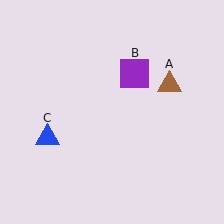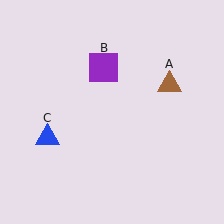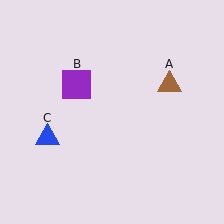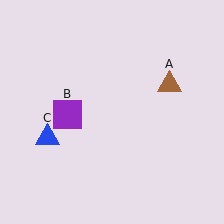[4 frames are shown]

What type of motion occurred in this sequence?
The purple square (object B) rotated counterclockwise around the center of the scene.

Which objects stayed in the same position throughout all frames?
Brown triangle (object A) and blue triangle (object C) remained stationary.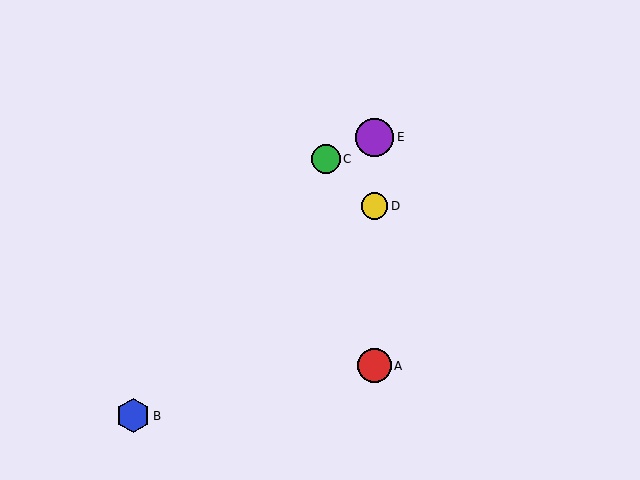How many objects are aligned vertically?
3 objects (A, D, E) are aligned vertically.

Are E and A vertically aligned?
Yes, both are at x≈374.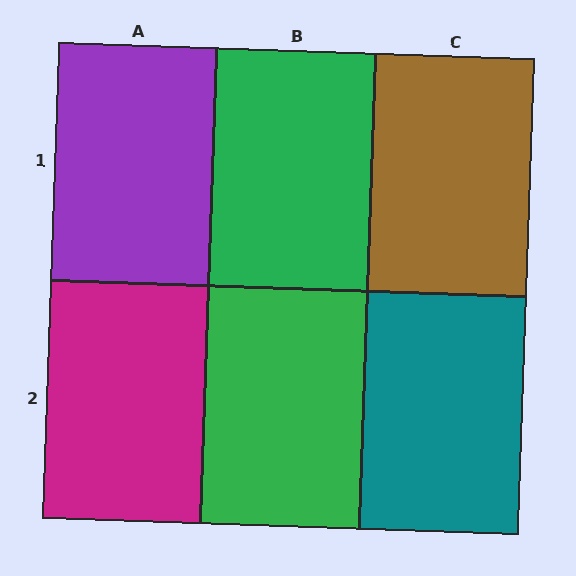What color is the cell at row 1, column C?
Brown.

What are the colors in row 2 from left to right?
Magenta, green, teal.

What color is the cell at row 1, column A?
Purple.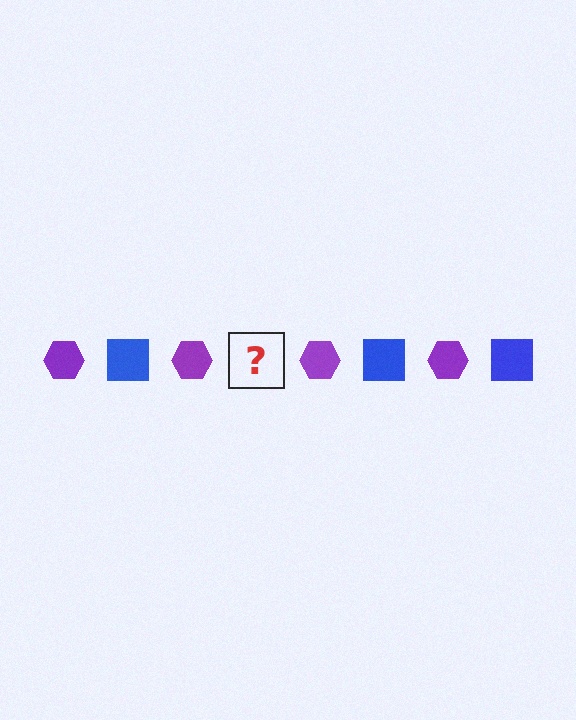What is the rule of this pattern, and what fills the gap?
The rule is that the pattern alternates between purple hexagon and blue square. The gap should be filled with a blue square.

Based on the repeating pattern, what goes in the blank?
The blank should be a blue square.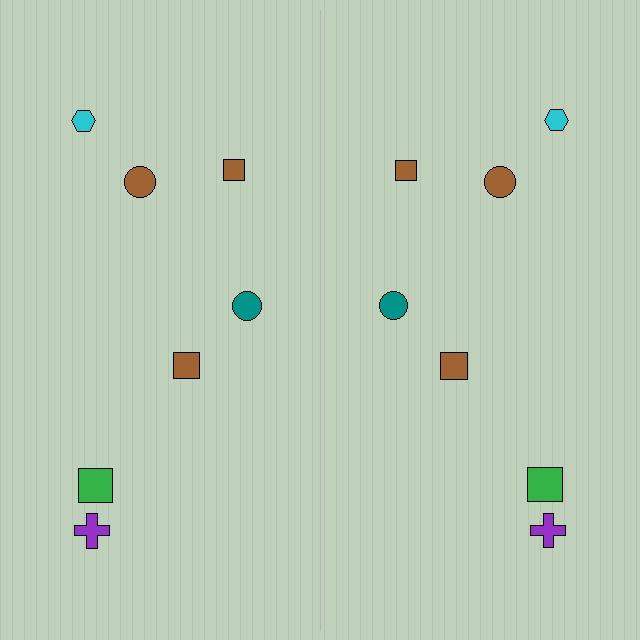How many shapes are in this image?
There are 14 shapes in this image.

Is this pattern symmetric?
Yes, this pattern has bilateral (reflection) symmetry.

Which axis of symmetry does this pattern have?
The pattern has a vertical axis of symmetry running through the center of the image.